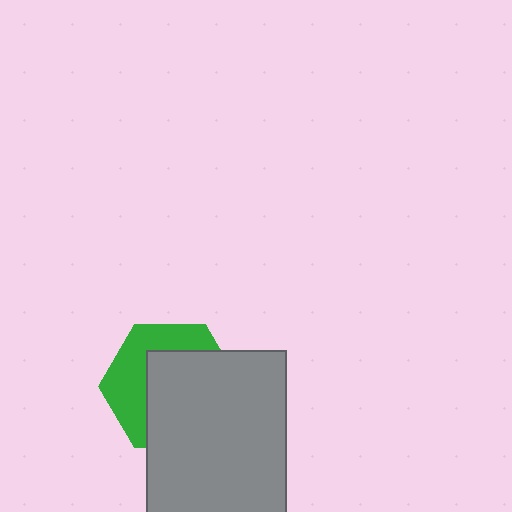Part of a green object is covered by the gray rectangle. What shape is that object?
It is a hexagon.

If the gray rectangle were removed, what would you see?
You would see the complete green hexagon.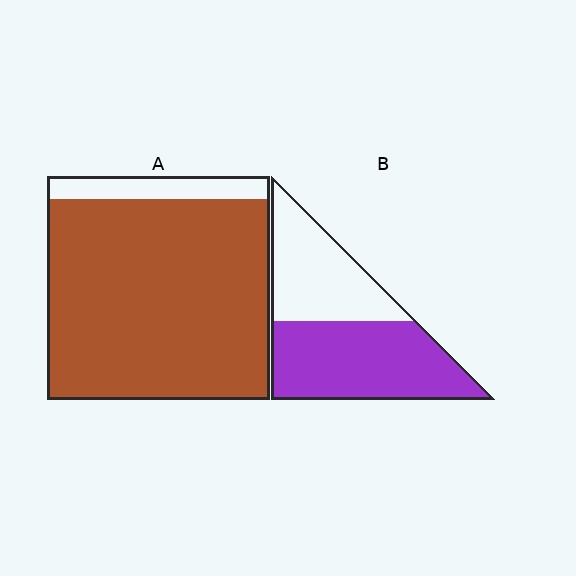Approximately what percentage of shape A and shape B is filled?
A is approximately 90% and B is approximately 60%.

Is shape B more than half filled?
Yes.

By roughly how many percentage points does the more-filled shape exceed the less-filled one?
By roughly 30 percentage points (A over B).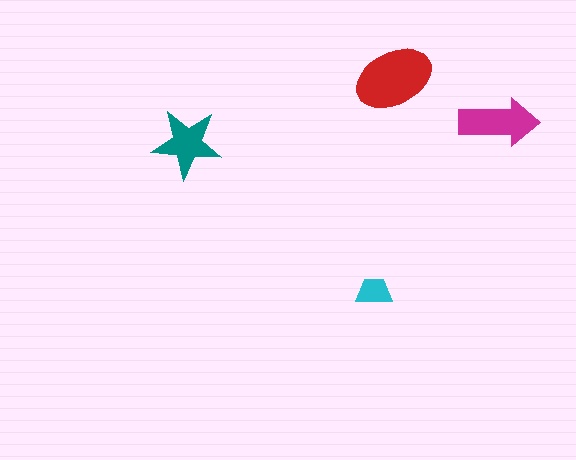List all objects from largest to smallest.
The red ellipse, the magenta arrow, the teal star, the cyan trapezoid.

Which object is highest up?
The red ellipse is topmost.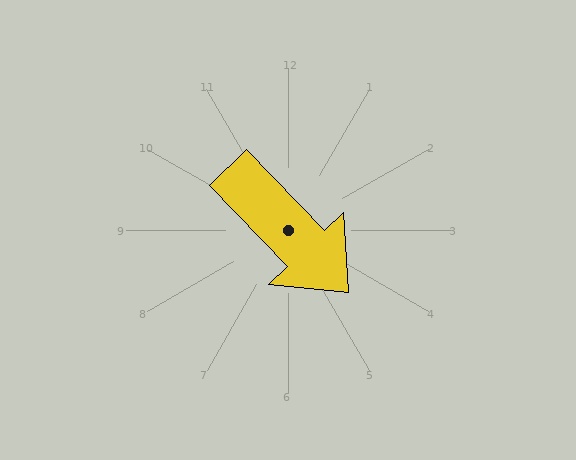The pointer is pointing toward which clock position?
Roughly 5 o'clock.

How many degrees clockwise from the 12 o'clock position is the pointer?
Approximately 136 degrees.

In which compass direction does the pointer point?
Southeast.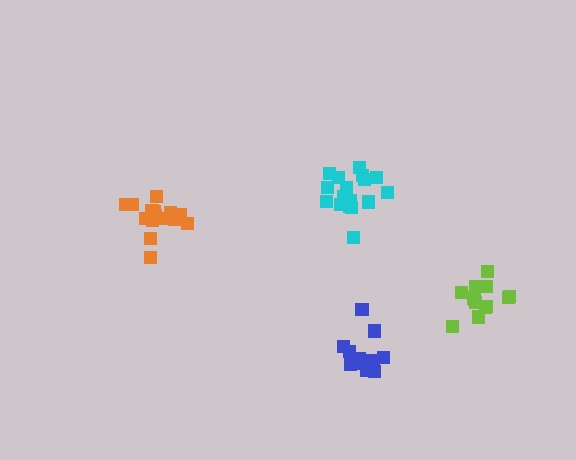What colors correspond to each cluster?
The clusters are colored: orange, cyan, blue, lime.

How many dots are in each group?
Group 1: 17 dots, Group 2: 17 dots, Group 3: 13 dots, Group 4: 13 dots (60 total).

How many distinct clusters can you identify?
There are 4 distinct clusters.